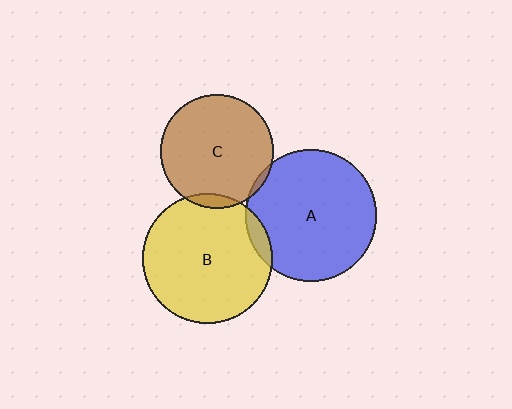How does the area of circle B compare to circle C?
Approximately 1.3 times.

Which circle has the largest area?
Circle A (blue).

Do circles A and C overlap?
Yes.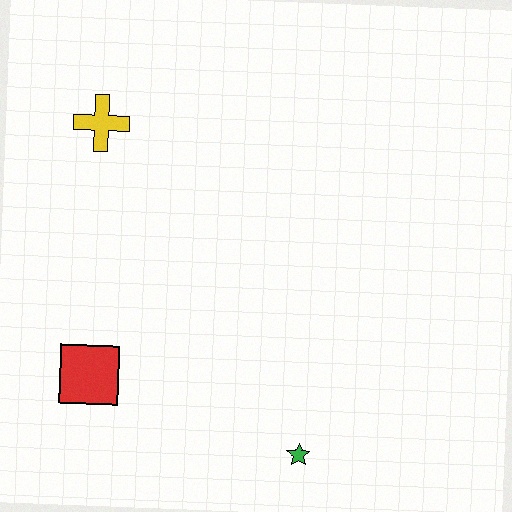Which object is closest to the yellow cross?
The red square is closest to the yellow cross.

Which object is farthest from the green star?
The yellow cross is farthest from the green star.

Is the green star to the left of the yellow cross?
No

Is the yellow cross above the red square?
Yes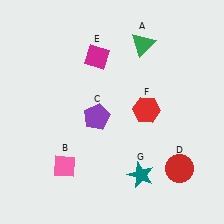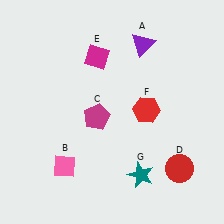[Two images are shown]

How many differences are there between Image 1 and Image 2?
There are 2 differences between the two images.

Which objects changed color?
A changed from green to purple. C changed from purple to magenta.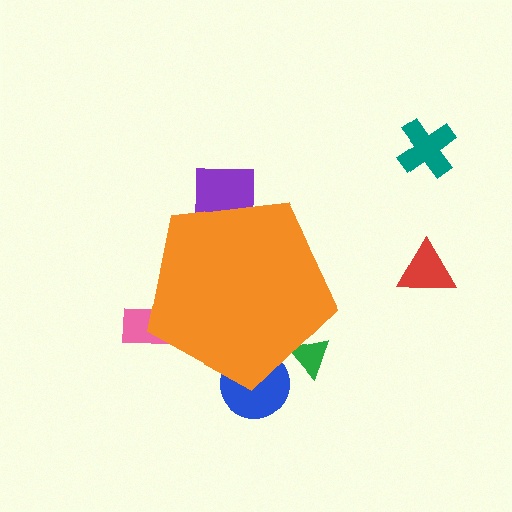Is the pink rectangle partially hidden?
Yes, the pink rectangle is partially hidden behind the orange pentagon.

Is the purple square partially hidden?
Yes, the purple square is partially hidden behind the orange pentagon.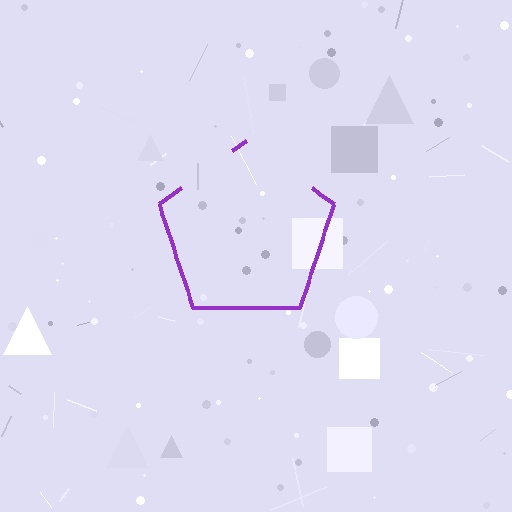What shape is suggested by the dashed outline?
The dashed outline suggests a pentagon.